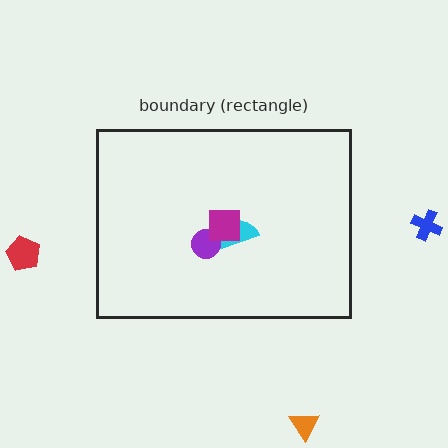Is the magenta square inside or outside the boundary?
Inside.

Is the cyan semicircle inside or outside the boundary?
Inside.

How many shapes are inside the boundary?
3 inside, 3 outside.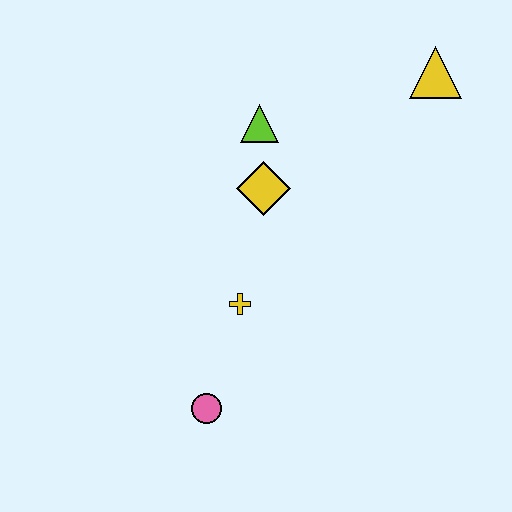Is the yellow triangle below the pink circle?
No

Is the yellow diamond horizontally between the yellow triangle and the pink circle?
Yes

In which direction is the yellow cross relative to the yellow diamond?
The yellow cross is below the yellow diamond.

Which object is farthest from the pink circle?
The yellow triangle is farthest from the pink circle.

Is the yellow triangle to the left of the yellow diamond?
No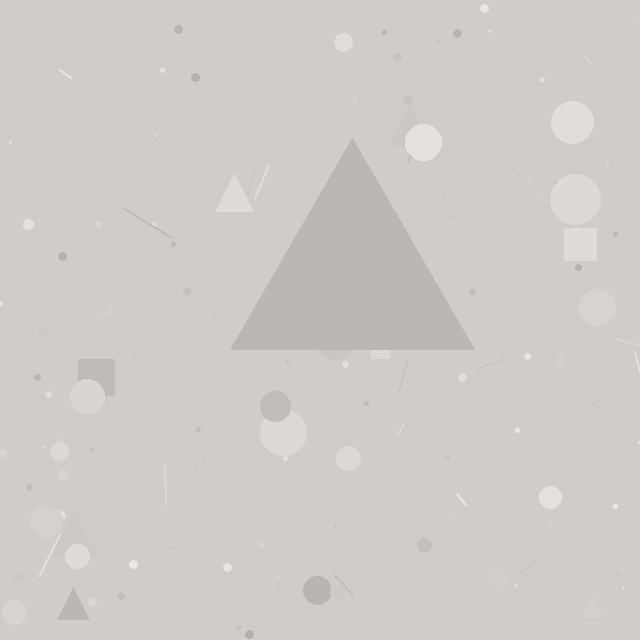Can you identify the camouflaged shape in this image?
The camouflaged shape is a triangle.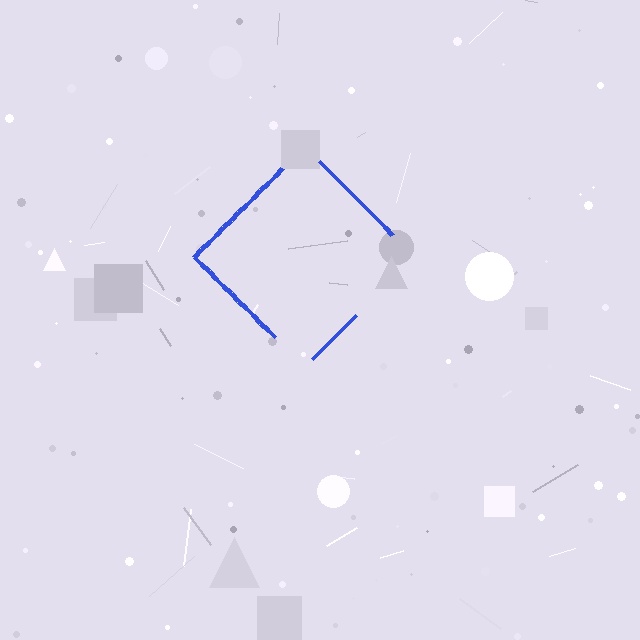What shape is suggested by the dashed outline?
The dashed outline suggests a diamond.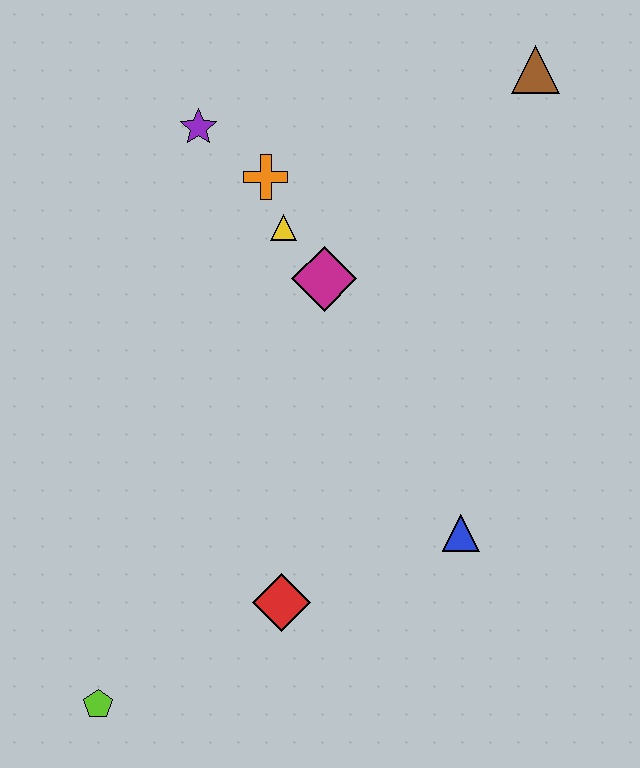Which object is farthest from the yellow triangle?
The lime pentagon is farthest from the yellow triangle.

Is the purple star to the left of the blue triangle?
Yes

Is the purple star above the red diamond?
Yes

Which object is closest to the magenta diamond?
The yellow triangle is closest to the magenta diamond.